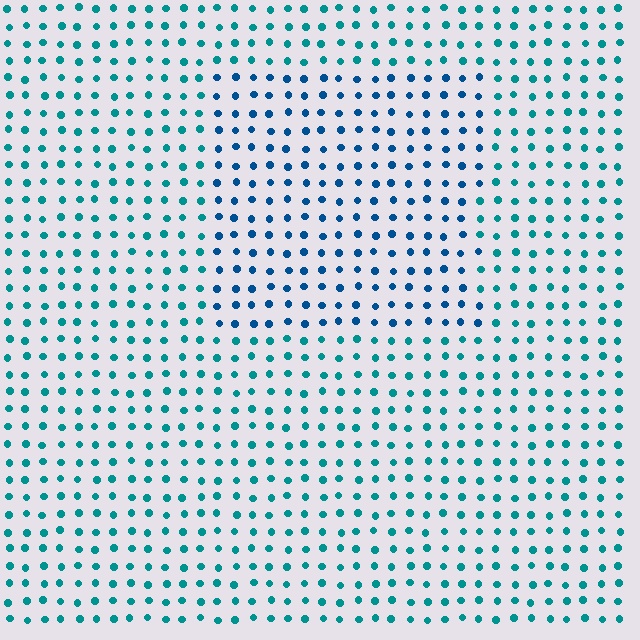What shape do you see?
I see a rectangle.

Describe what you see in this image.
The image is filled with small teal elements in a uniform arrangement. A rectangle-shaped region is visible where the elements are tinted to a slightly different hue, forming a subtle color boundary.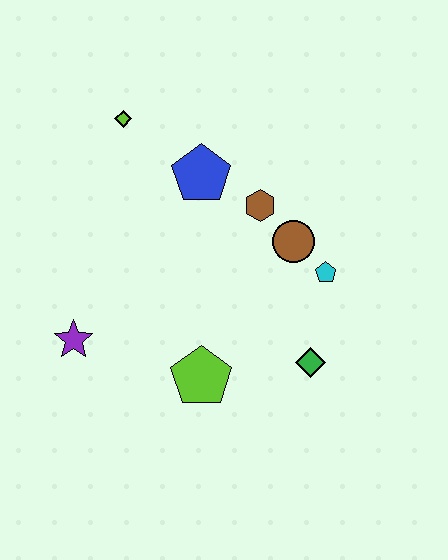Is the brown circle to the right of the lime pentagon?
Yes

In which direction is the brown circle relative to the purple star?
The brown circle is to the right of the purple star.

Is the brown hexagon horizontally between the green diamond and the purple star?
Yes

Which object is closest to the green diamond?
The cyan pentagon is closest to the green diamond.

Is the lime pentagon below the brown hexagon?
Yes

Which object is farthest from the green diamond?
The lime diamond is farthest from the green diamond.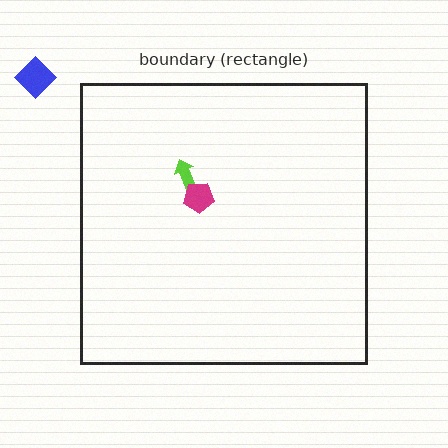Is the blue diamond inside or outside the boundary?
Outside.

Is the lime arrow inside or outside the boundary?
Inside.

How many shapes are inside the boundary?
2 inside, 1 outside.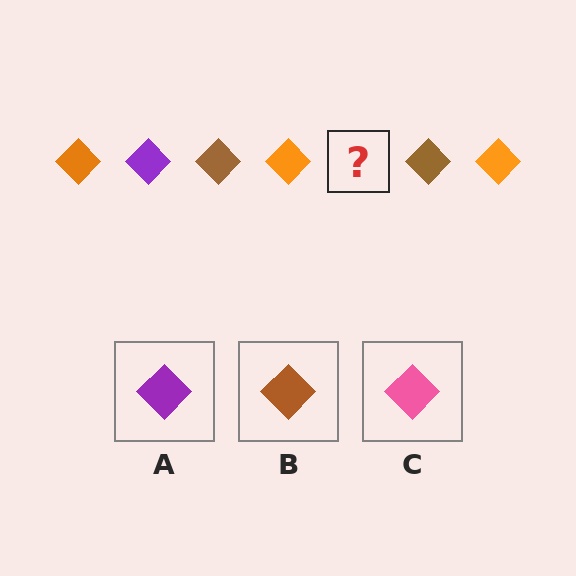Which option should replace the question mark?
Option A.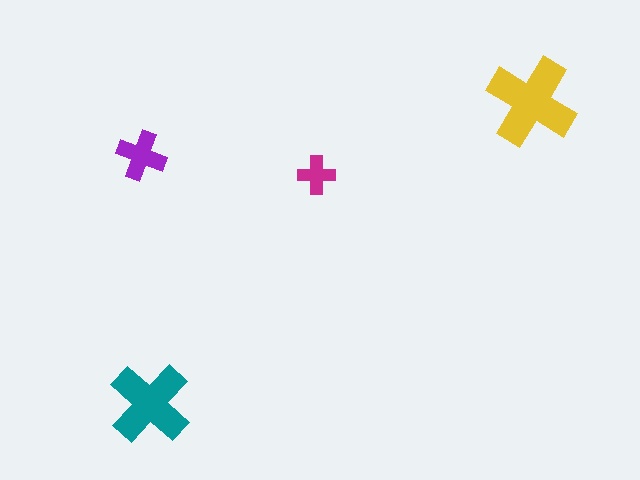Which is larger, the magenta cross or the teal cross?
The teal one.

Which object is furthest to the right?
The yellow cross is rightmost.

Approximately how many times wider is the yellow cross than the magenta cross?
About 2.5 times wider.